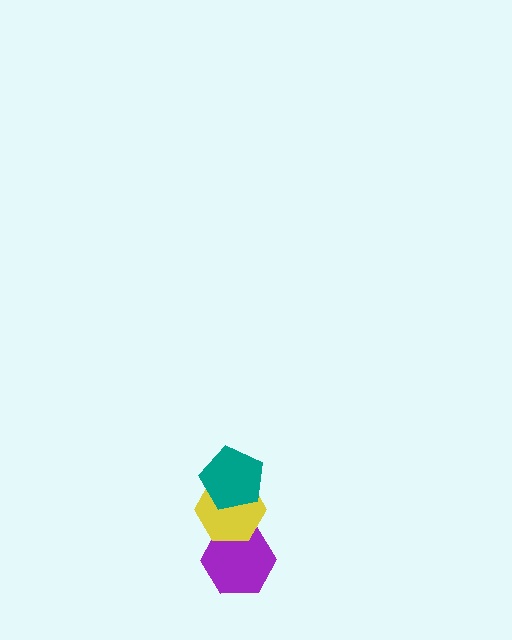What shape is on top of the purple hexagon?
The yellow hexagon is on top of the purple hexagon.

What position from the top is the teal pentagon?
The teal pentagon is 1st from the top.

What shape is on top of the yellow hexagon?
The teal pentagon is on top of the yellow hexagon.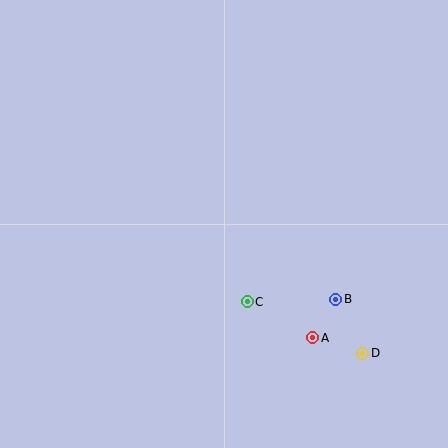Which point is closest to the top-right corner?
Point B is closest to the top-right corner.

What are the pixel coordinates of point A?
Point A is at (313, 338).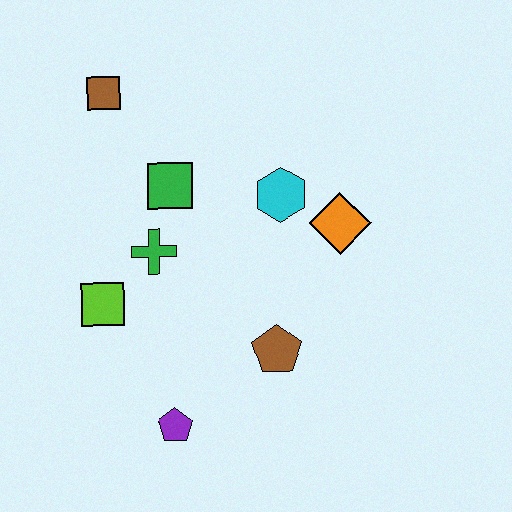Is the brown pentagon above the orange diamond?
No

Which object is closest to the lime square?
The green cross is closest to the lime square.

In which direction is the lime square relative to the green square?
The lime square is below the green square.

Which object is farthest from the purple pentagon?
The brown square is farthest from the purple pentagon.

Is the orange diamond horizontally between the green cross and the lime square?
No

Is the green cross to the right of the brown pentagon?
No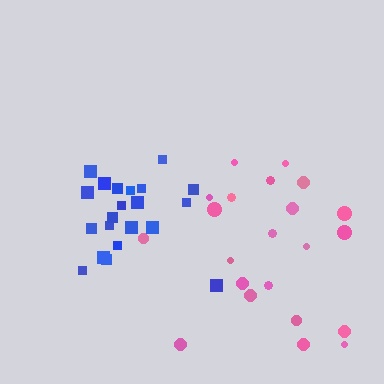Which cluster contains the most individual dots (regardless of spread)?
Pink (22).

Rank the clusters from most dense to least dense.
blue, pink.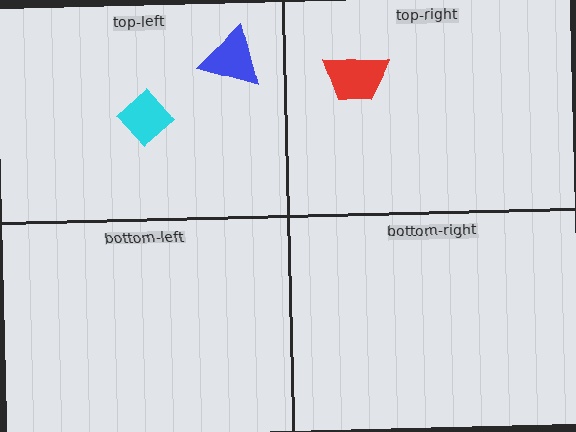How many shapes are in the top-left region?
2.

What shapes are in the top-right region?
The red trapezoid.